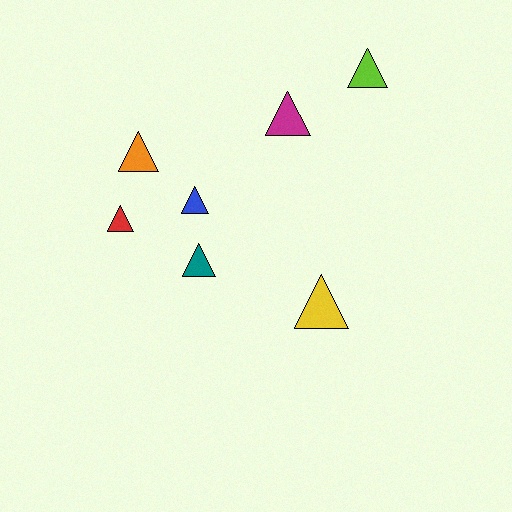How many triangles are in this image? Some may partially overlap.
There are 7 triangles.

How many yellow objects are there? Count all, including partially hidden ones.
There is 1 yellow object.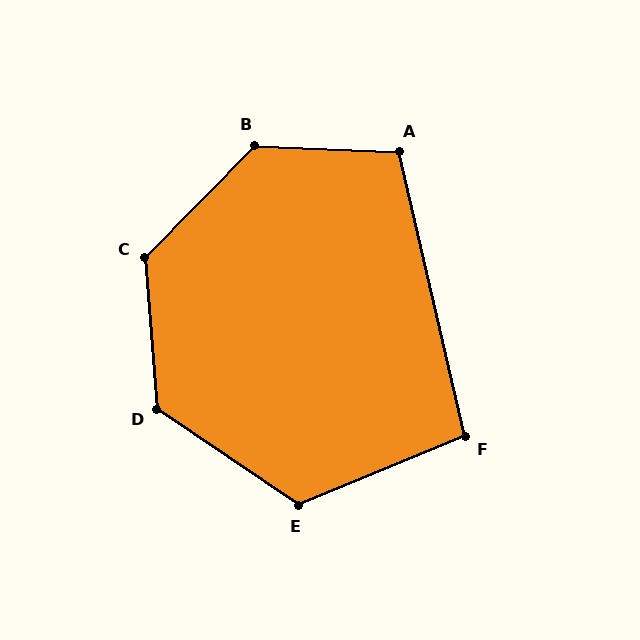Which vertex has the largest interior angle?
B, at approximately 132 degrees.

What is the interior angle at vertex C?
Approximately 131 degrees (obtuse).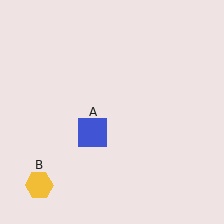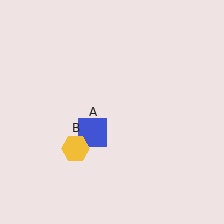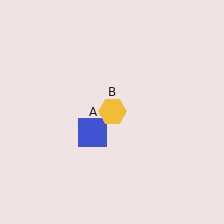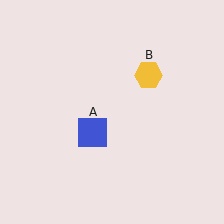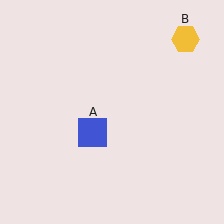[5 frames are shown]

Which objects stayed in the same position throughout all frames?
Blue square (object A) remained stationary.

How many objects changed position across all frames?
1 object changed position: yellow hexagon (object B).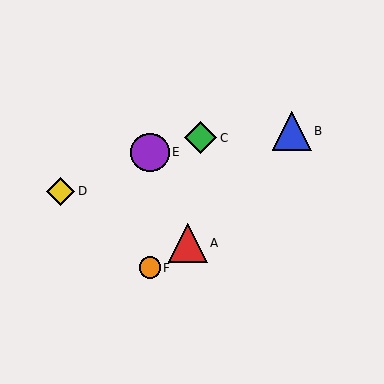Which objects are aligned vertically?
Objects E, F are aligned vertically.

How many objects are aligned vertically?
2 objects (E, F) are aligned vertically.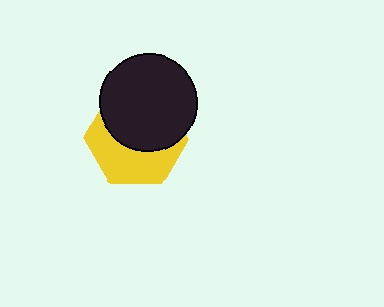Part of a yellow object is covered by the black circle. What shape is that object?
It is a hexagon.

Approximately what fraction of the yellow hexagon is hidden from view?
Roughly 53% of the yellow hexagon is hidden behind the black circle.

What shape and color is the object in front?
The object in front is a black circle.